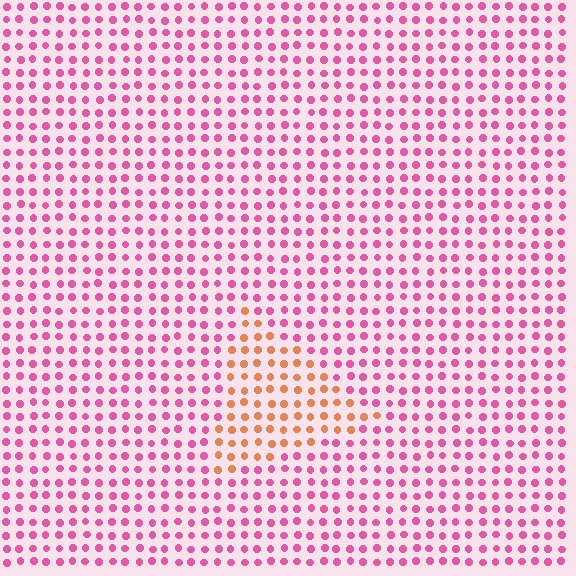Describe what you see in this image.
The image is filled with small pink elements in a uniform arrangement. A triangle-shaped region is visible where the elements are tinted to a slightly different hue, forming a subtle color boundary.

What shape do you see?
I see a triangle.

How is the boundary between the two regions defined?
The boundary is defined purely by a slight shift in hue (about 54 degrees). Spacing, size, and orientation are identical on both sides.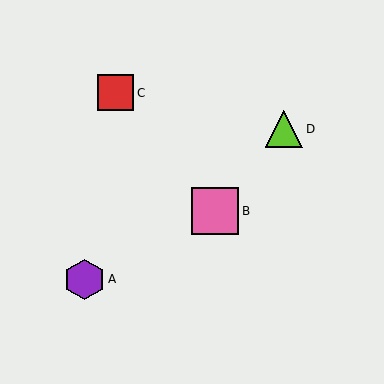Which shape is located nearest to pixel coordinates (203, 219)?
The pink square (labeled B) at (215, 211) is nearest to that location.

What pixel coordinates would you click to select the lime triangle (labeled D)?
Click at (284, 129) to select the lime triangle D.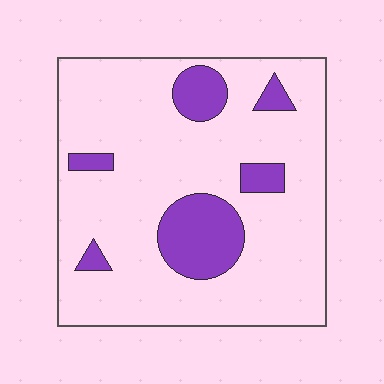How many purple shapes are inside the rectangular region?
6.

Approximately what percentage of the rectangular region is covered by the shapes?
Approximately 15%.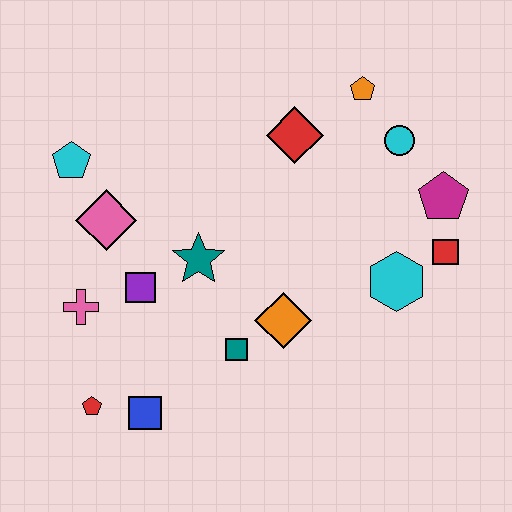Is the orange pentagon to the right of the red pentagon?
Yes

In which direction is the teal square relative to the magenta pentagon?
The teal square is to the left of the magenta pentagon.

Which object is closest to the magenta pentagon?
The red square is closest to the magenta pentagon.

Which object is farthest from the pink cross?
The magenta pentagon is farthest from the pink cross.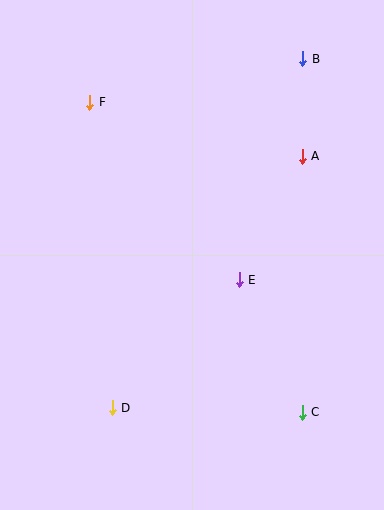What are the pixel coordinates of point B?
Point B is at (303, 59).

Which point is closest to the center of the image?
Point E at (239, 280) is closest to the center.